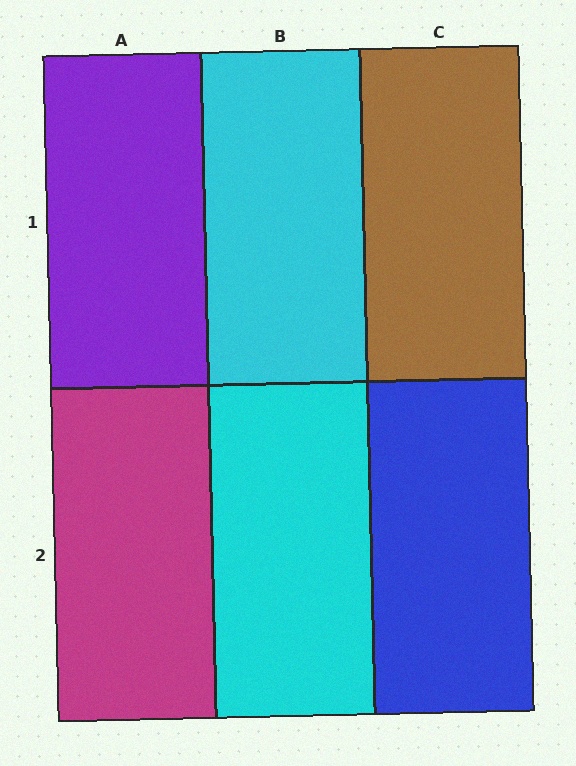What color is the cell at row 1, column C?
Brown.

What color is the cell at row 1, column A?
Purple.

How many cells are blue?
1 cell is blue.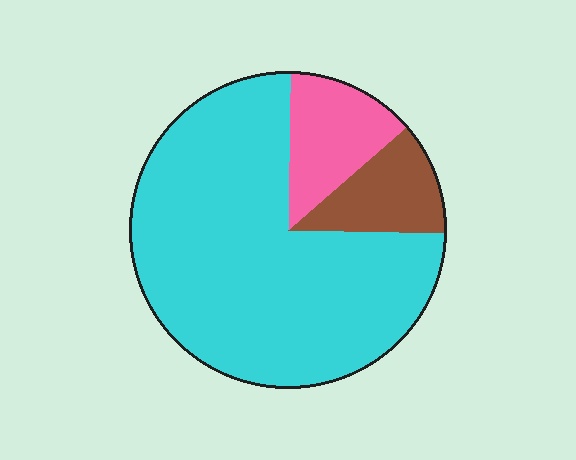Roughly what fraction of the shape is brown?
Brown covers around 10% of the shape.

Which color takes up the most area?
Cyan, at roughly 75%.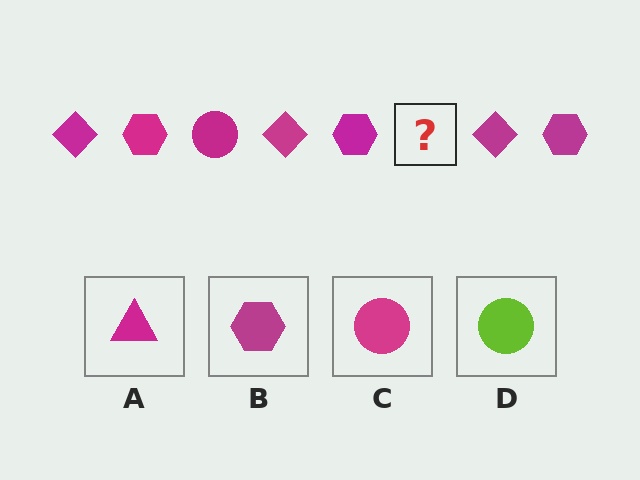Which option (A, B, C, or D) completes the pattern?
C.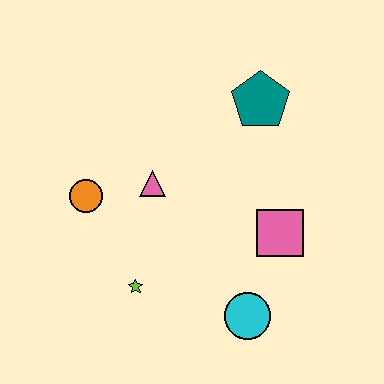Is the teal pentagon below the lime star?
No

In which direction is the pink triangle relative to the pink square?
The pink triangle is to the left of the pink square.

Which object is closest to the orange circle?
The pink triangle is closest to the orange circle.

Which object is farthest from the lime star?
The teal pentagon is farthest from the lime star.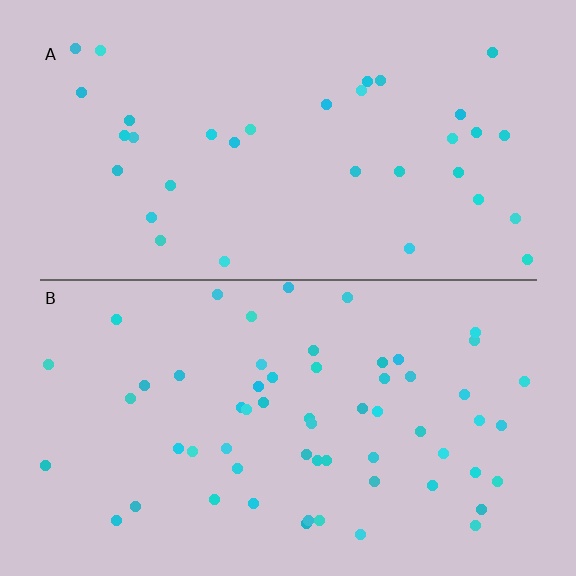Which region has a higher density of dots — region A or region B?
B (the bottom).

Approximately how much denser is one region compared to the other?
Approximately 1.7× — region B over region A.